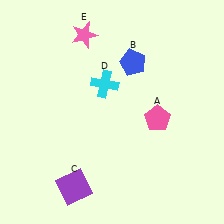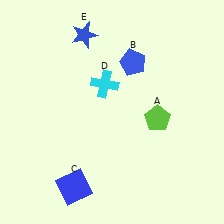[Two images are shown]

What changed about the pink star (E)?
In Image 1, E is pink. In Image 2, it changed to blue.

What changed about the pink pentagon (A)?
In Image 1, A is pink. In Image 2, it changed to lime.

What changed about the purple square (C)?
In Image 1, C is purple. In Image 2, it changed to blue.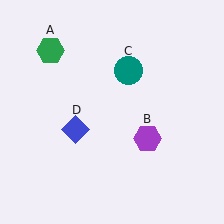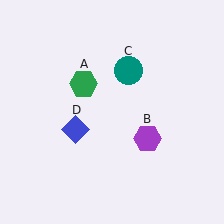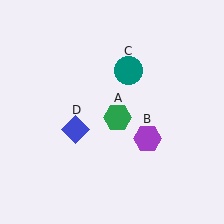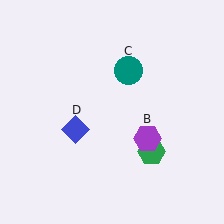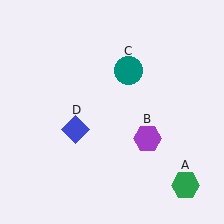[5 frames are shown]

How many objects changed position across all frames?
1 object changed position: green hexagon (object A).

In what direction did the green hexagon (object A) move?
The green hexagon (object A) moved down and to the right.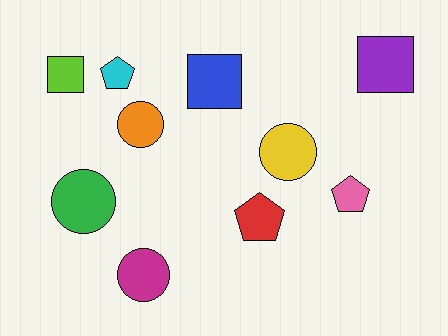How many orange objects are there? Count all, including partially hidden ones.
There is 1 orange object.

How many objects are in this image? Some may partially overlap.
There are 10 objects.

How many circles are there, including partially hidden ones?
There are 4 circles.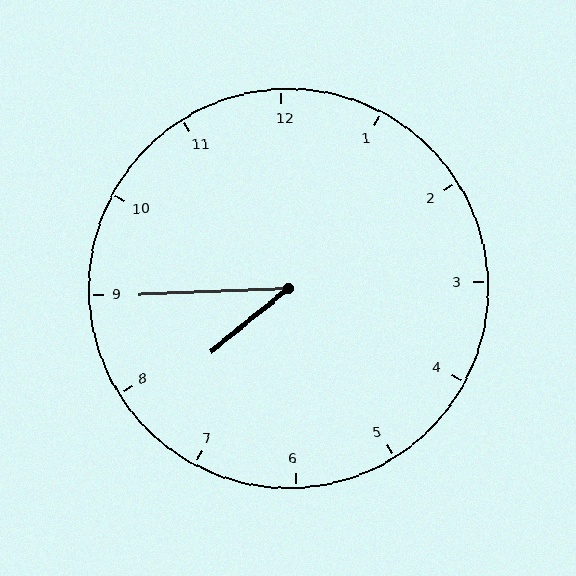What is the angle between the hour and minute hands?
Approximately 38 degrees.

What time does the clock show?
7:45.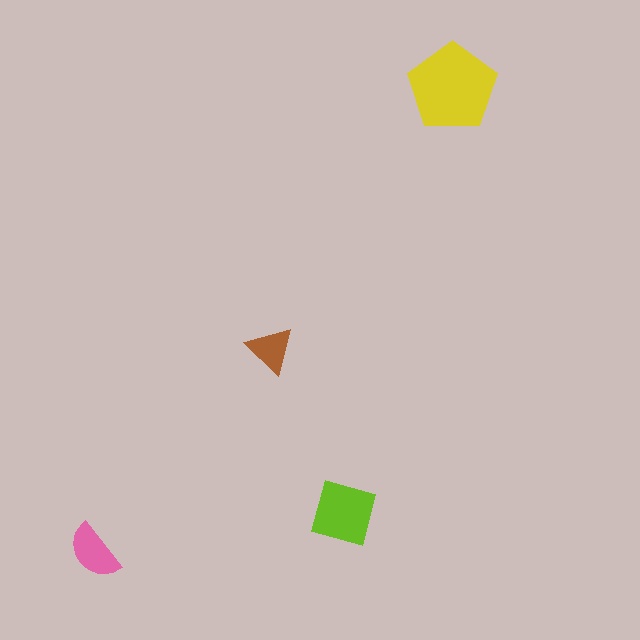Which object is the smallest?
The brown triangle.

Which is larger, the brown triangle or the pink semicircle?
The pink semicircle.